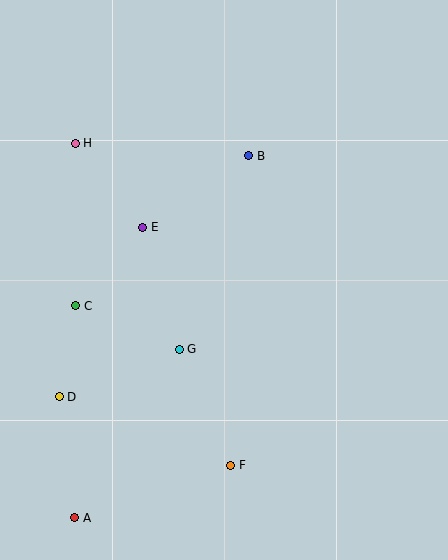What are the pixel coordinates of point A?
Point A is at (75, 518).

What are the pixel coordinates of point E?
Point E is at (143, 227).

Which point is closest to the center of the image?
Point G at (179, 349) is closest to the center.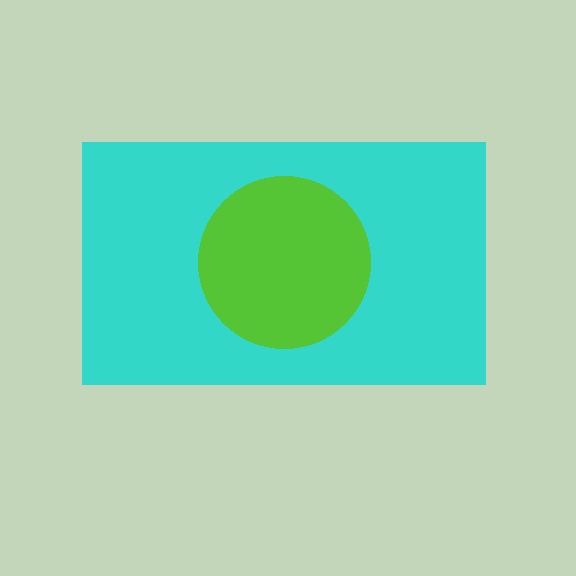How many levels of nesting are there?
2.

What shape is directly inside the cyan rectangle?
The lime circle.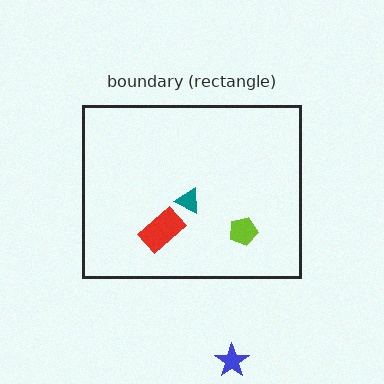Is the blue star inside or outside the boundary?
Outside.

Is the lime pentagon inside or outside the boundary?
Inside.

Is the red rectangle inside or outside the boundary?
Inside.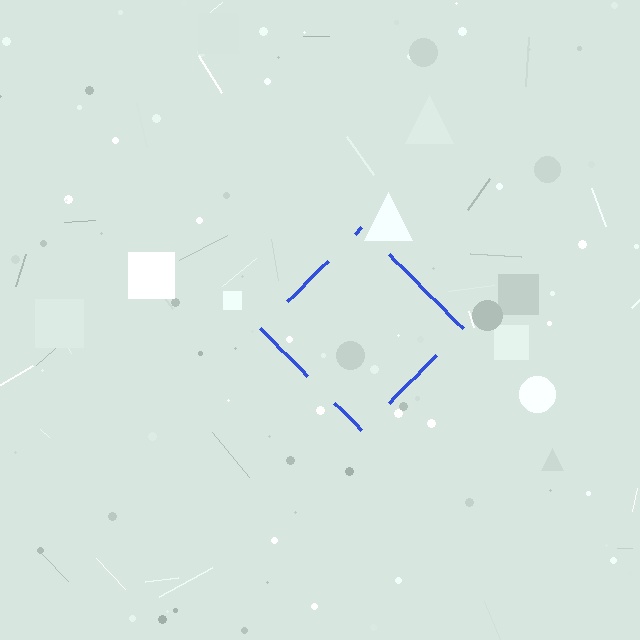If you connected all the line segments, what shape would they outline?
They would outline a diamond.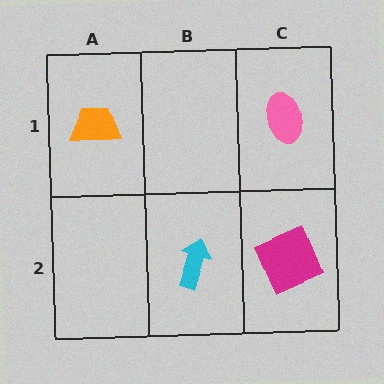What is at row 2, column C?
A magenta square.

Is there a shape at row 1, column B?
No, that cell is empty.